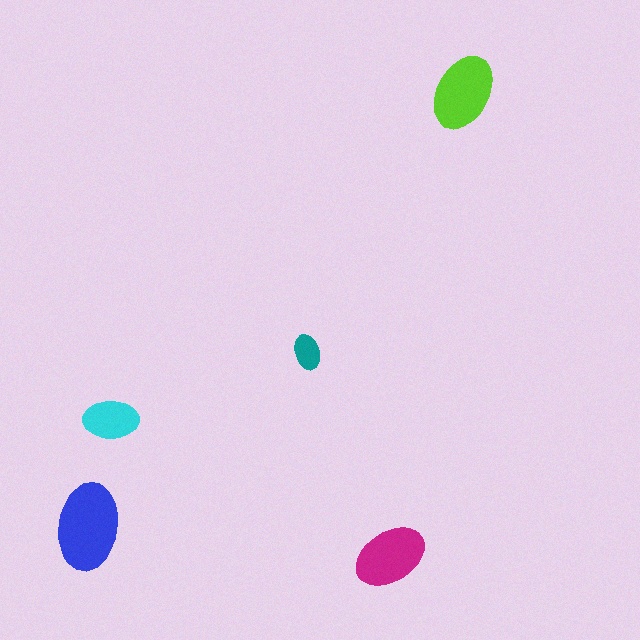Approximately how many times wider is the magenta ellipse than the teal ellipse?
About 2 times wider.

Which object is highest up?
The lime ellipse is topmost.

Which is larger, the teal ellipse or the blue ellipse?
The blue one.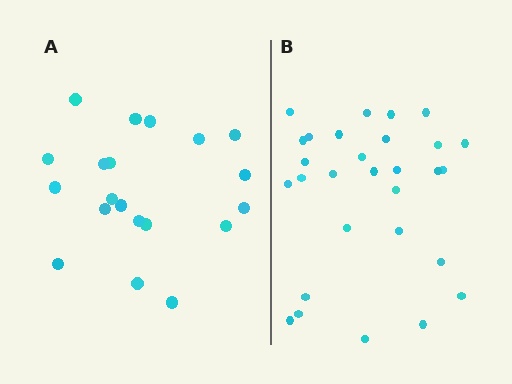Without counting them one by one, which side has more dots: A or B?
Region B (the right region) has more dots.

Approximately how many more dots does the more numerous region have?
Region B has roughly 8 or so more dots than region A.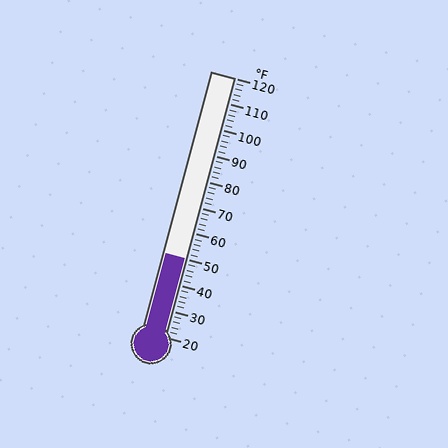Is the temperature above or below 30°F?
The temperature is above 30°F.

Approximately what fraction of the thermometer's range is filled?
The thermometer is filled to approximately 30% of its range.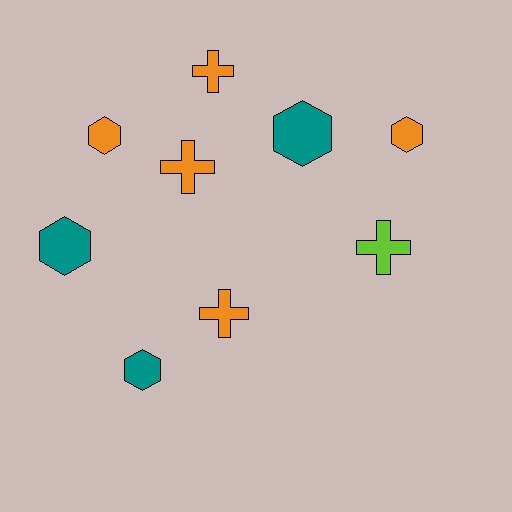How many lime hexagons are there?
There are no lime hexagons.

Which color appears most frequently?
Orange, with 5 objects.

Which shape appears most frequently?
Hexagon, with 5 objects.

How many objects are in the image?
There are 9 objects.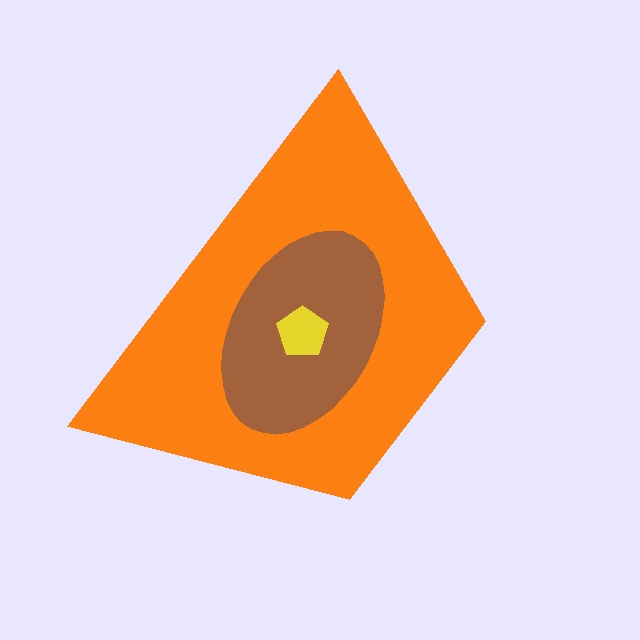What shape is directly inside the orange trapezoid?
The brown ellipse.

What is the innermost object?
The yellow pentagon.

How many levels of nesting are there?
3.